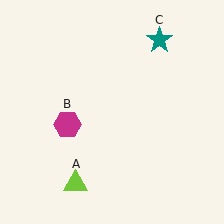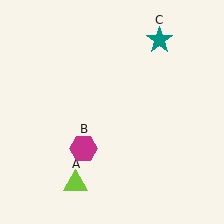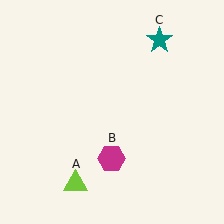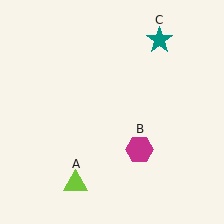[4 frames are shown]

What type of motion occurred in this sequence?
The magenta hexagon (object B) rotated counterclockwise around the center of the scene.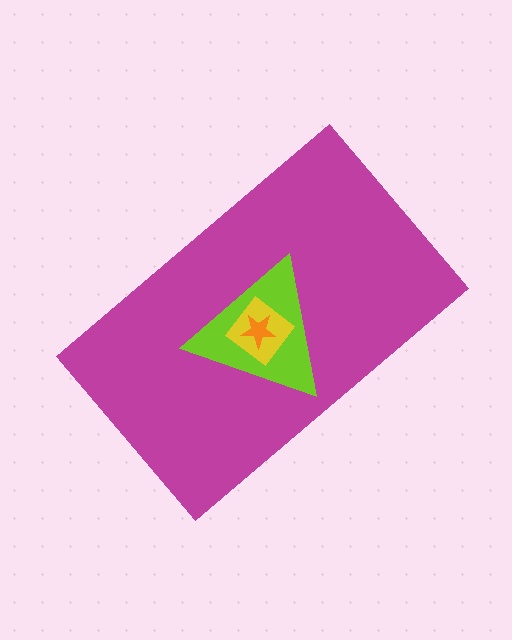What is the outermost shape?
The magenta rectangle.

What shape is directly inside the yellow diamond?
The orange star.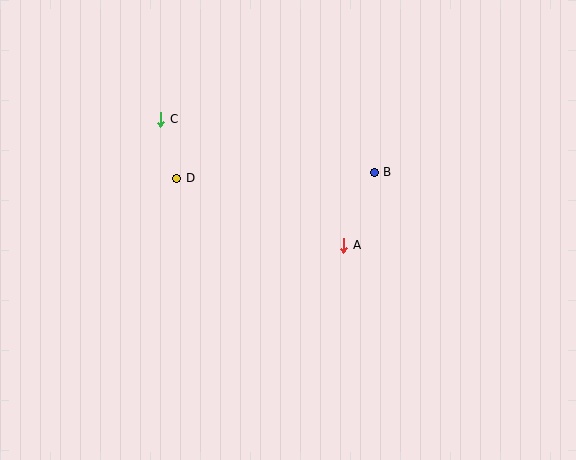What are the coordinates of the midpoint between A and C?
The midpoint between A and C is at (252, 182).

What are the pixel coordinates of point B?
Point B is at (374, 172).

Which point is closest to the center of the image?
Point A at (344, 245) is closest to the center.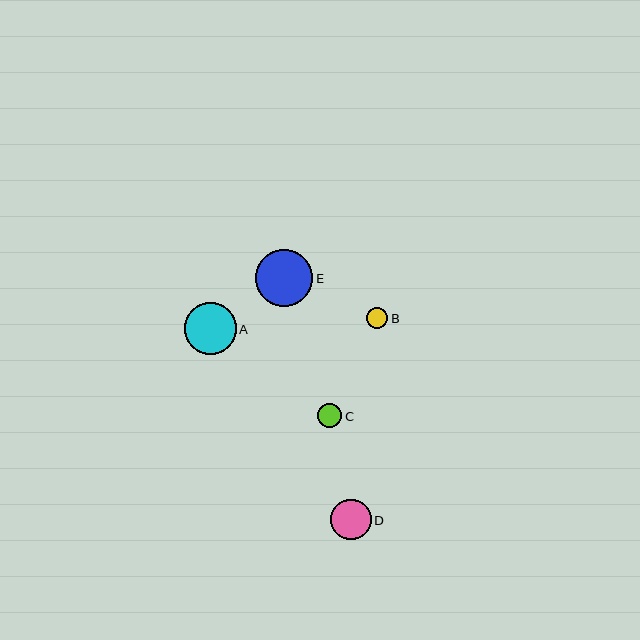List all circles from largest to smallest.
From largest to smallest: E, A, D, C, B.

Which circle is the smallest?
Circle B is the smallest with a size of approximately 21 pixels.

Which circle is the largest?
Circle E is the largest with a size of approximately 57 pixels.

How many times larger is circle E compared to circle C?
Circle E is approximately 2.3 times the size of circle C.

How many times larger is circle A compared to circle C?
Circle A is approximately 2.1 times the size of circle C.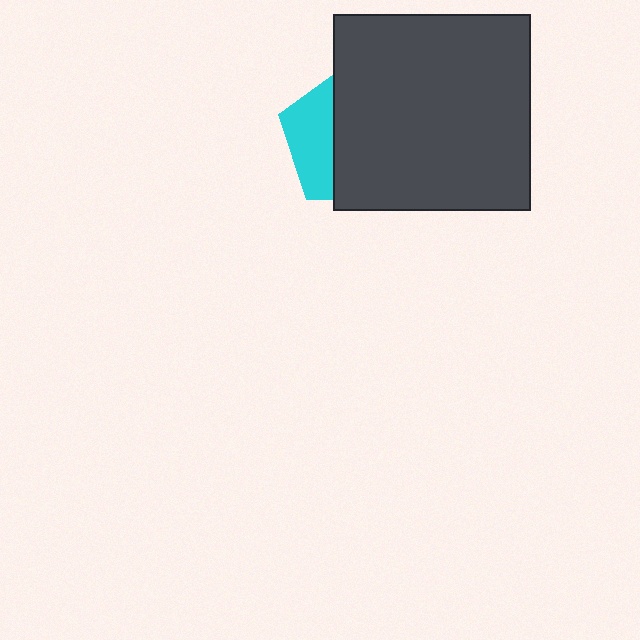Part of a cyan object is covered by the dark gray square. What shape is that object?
It is a pentagon.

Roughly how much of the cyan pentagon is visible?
A small part of it is visible (roughly 33%).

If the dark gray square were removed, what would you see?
You would see the complete cyan pentagon.